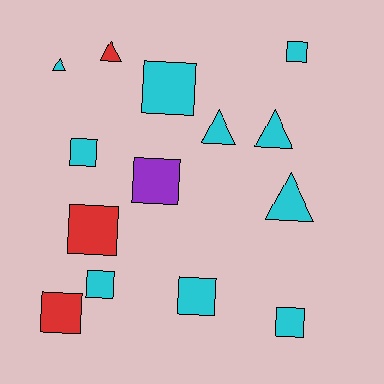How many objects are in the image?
There are 14 objects.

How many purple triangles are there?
There are no purple triangles.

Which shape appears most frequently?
Square, with 9 objects.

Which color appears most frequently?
Cyan, with 10 objects.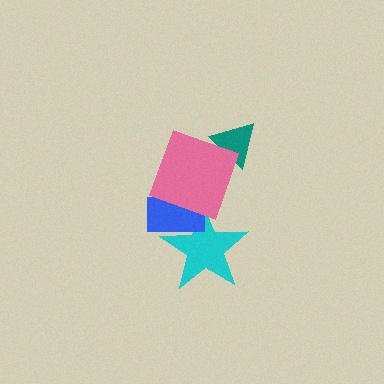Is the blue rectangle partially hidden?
Yes, it is partially covered by another shape.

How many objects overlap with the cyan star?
2 objects overlap with the cyan star.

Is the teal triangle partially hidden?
Yes, it is partially covered by another shape.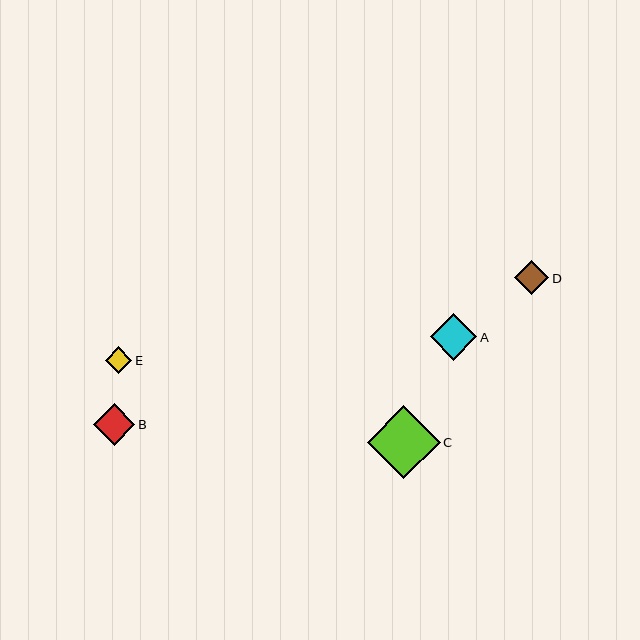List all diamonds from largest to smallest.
From largest to smallest: C, A, B, D, E.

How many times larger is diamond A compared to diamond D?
Diamond A is approximately 1.4 times the size of diamond D.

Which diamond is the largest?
Diamond C is the largest with a size of approximately 73 pixels.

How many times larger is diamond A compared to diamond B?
Diamond A is approximately 1.1 times the size of diamond B.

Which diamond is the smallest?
Diamond E is the smallest with a size of approximately 27 pixels.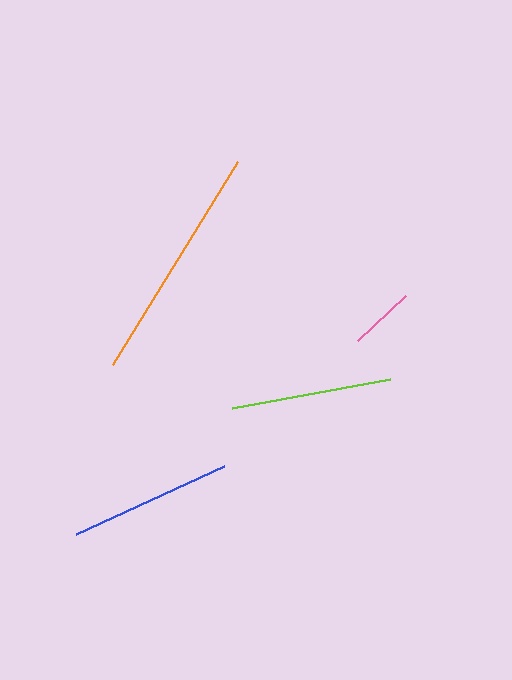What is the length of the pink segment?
The pink segment is approximately 66 pixels long.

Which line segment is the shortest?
The pink line is the shortest at approximately 66 pixels.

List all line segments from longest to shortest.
From longest to shortest: orange, blue, lime, pink.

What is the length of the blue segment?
The blue segment is approximately 163 pixels long.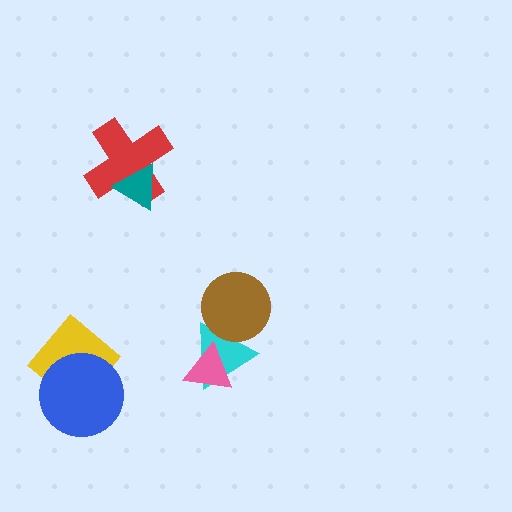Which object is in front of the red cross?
The teal triangle is in front of the red cross.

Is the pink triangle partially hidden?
No, no other shape covers it.